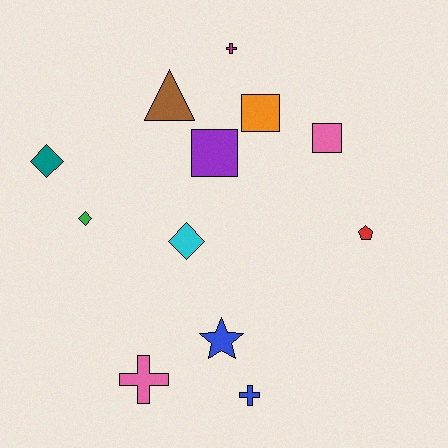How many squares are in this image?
There are 3 squares.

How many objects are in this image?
There are 12 objects.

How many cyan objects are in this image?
There is 1 cyan object.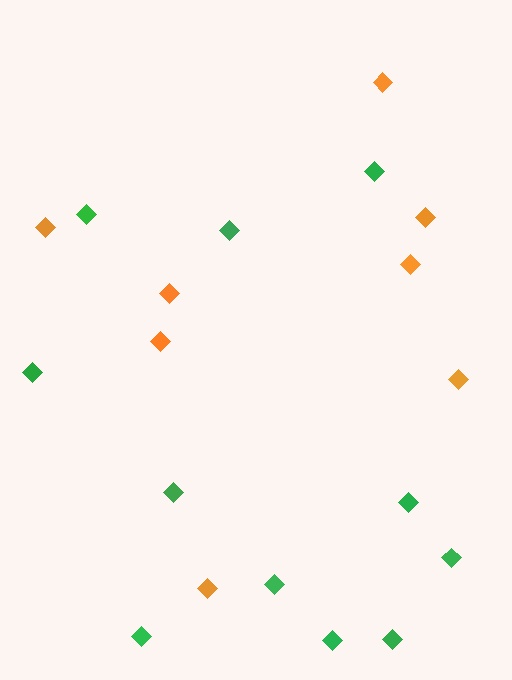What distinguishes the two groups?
There are 2 groups: one group of green diamonds (11) and one group of orange diamonds (8).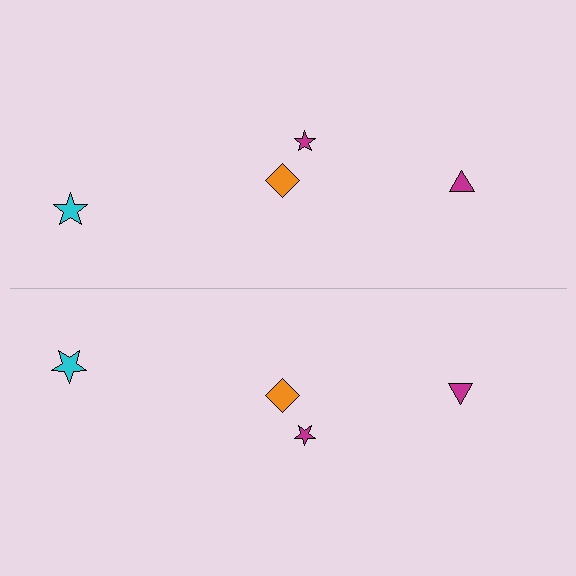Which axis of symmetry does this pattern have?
The pattern has a horizontal axis of symmetry running through the center of the image.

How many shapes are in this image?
There are 8 shapes in this image.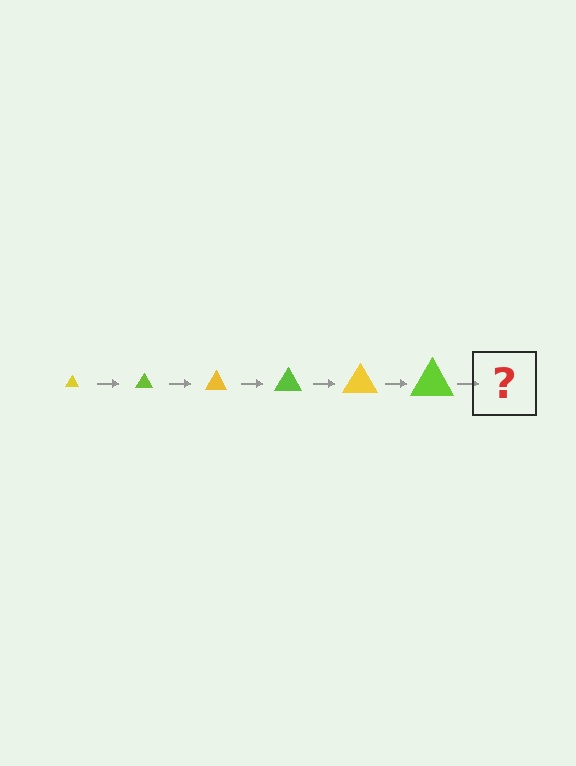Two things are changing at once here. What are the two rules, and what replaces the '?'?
The two rules are that the triangle grows larger each step and the color cycles through yellow and lime. The '?' should be a yellow triangle, larger than the previous one.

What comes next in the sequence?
The next element should be a yellow triangle, larger than the previous one.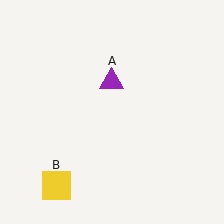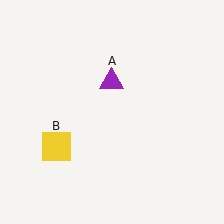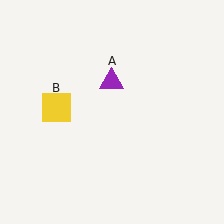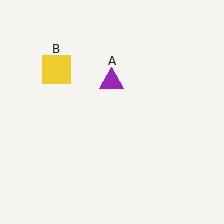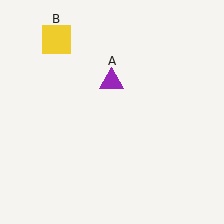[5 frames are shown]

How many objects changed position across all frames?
1 object changed position: yellow square (object B).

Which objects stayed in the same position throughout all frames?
Purple triangle (object A) remained stationary.